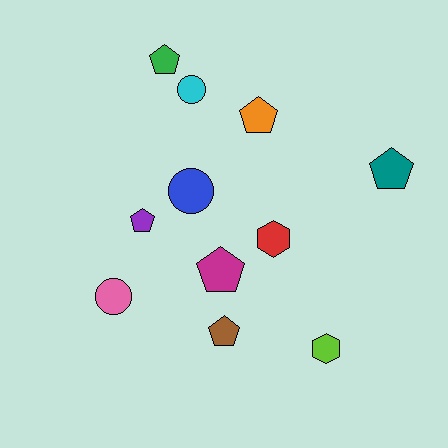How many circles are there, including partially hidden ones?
There are 3 circles.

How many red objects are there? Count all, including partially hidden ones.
There is 1 red object.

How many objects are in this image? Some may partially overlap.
There are 11 objects.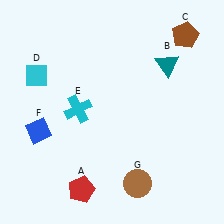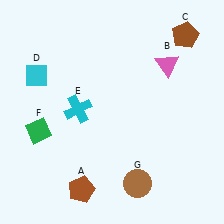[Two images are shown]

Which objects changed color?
A changed from red to brown. B changed from teal to pink. F changed from blue to green.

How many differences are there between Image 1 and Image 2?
There are 3 differences between the two images.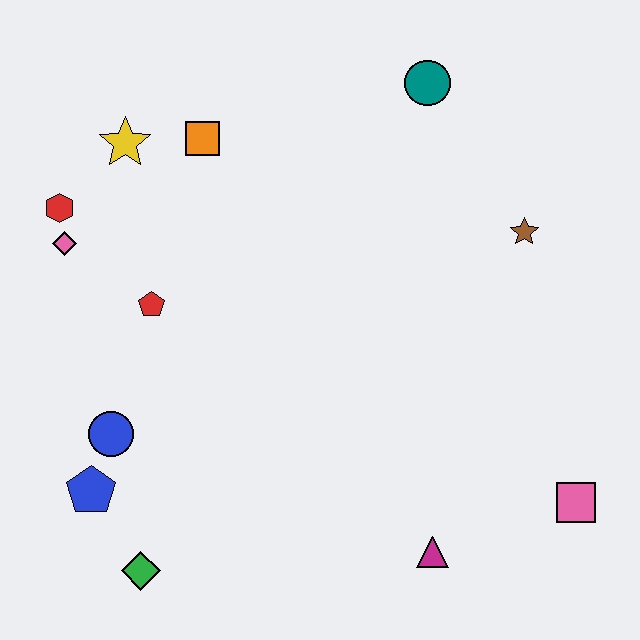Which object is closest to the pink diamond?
The red hexagon is closest to the pink diamond.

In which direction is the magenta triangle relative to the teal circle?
The magenta triangle is below the teal circle.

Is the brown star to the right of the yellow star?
Yes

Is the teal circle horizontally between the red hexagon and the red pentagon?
No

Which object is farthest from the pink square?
The red hexagon is farthest from the pink square.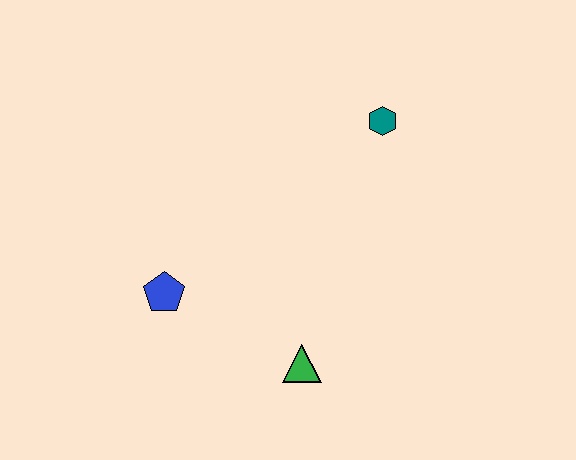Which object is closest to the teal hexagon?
The green triangle is closest to the teal hexagon.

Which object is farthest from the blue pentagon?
The teal hexagon is farthest from the blue pentagon.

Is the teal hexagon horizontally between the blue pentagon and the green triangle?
No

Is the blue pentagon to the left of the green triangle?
Yes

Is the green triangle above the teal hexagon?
No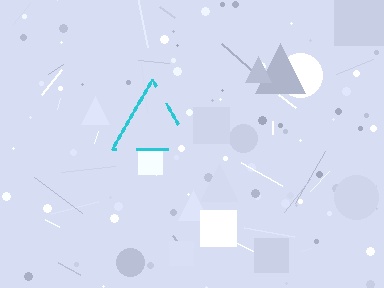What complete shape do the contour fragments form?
The contour fragments form a triangle.